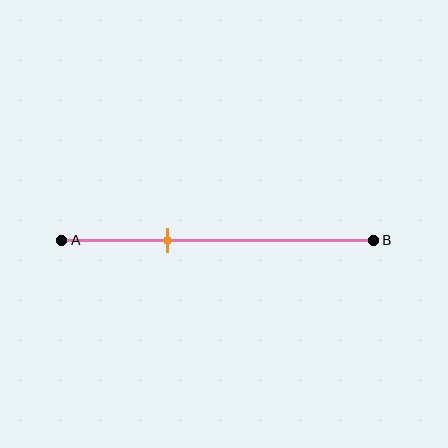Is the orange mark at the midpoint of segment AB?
No, the mark is at about 35% from A, not at the 50% midpoint.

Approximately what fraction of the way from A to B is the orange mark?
The orange mark is approximately 35% of the way from A to B.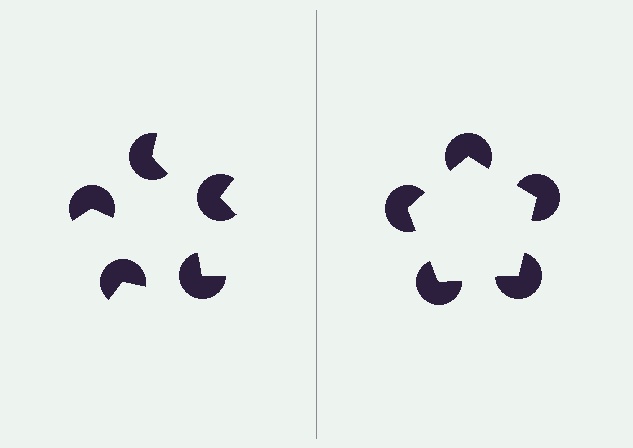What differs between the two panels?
The pac-man discs are positioned identically on both sides; only the wedge orientations differ. On the right they align to a pentagon; on the left they are misaligned.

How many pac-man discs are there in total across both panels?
10 — 5 on each side.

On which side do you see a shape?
An illusory pentagon appears on the right side. On the left side the wedge cuts are rotated, so no coherent shape forms.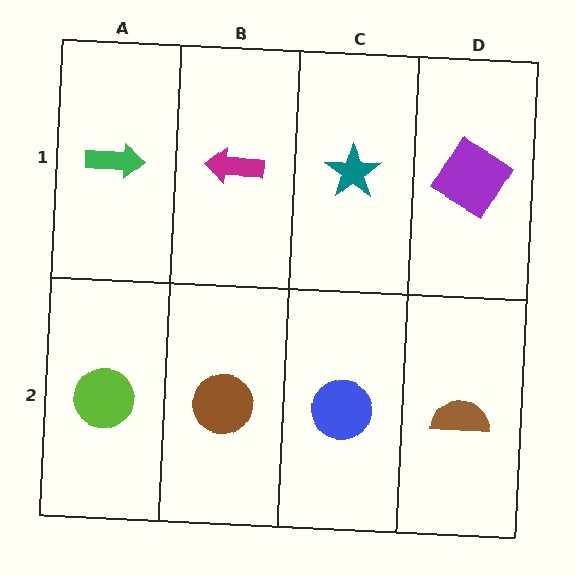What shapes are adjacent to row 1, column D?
A brown semicircle (row 2, column D), a teal star (row 1, column C).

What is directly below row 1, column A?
A lime circle.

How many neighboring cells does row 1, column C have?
3.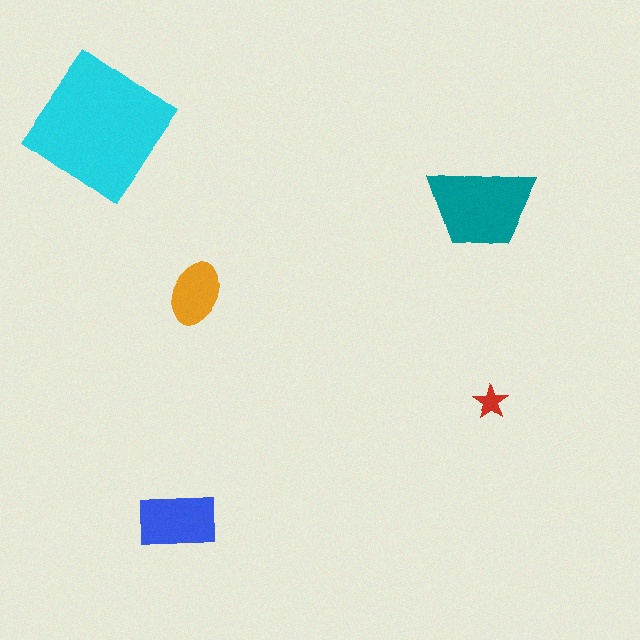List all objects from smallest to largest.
The red star, the orange ellipse, the blue rectangle, the teal trapezoid, the cyan diamond.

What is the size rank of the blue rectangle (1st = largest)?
3rd.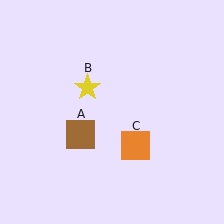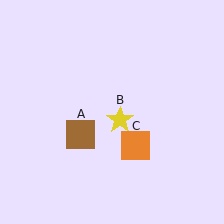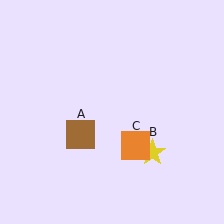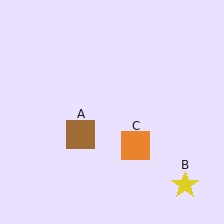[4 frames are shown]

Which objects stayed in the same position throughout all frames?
Brown square (object A) and orange square (object C) remained stationary.